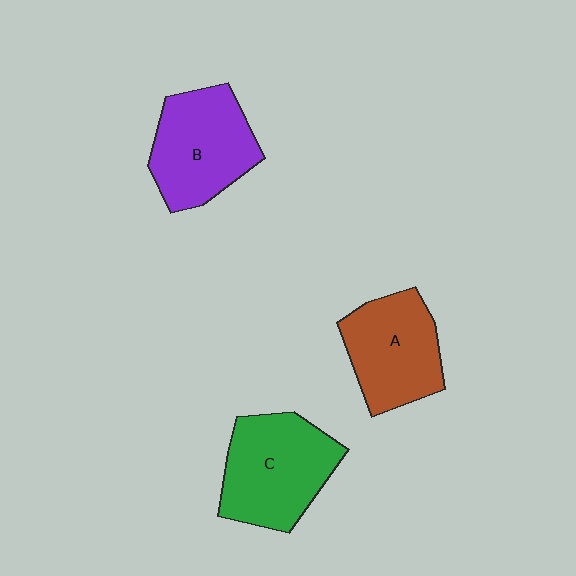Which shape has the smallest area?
Shape A (brown).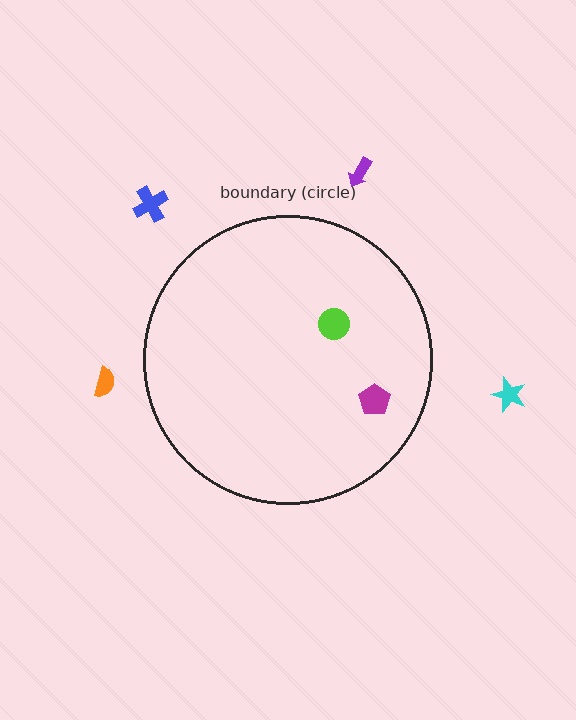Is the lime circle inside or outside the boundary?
Inside.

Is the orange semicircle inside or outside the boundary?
Outside.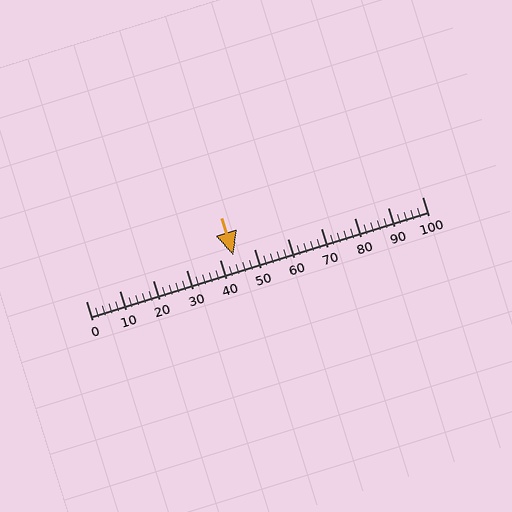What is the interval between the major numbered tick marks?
The major tick marks are spaced 10 units apart.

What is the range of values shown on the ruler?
The ruler shows values from 0 to 100.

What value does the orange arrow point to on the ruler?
The orange arrow points to approximately 44.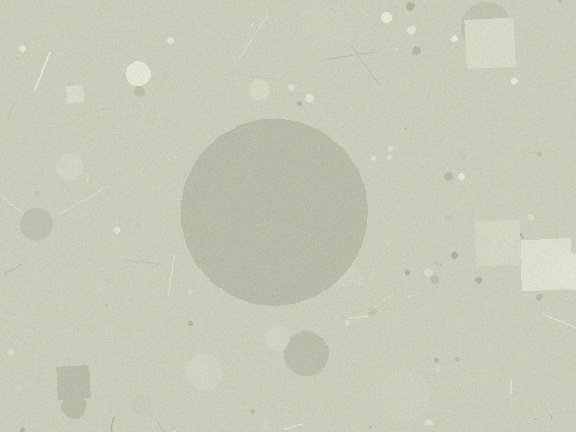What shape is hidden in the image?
A circle is hidden in the image.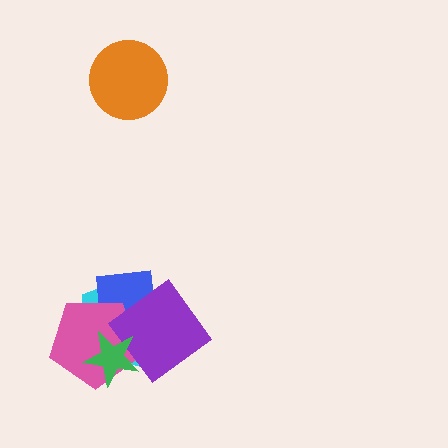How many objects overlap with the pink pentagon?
4 objects overlap with the pink pentagon.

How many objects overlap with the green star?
3 objects overlap with the green star.